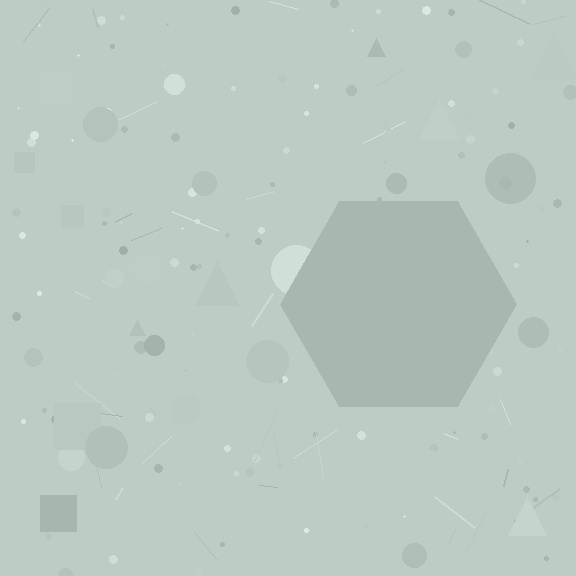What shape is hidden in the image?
A hexagon is hidden in the image.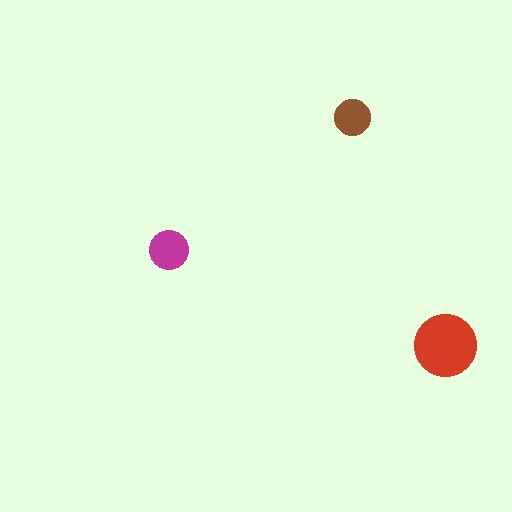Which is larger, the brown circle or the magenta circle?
The magenta one.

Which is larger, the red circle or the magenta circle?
The red one.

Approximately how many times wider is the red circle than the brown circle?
About 1.5 times wider.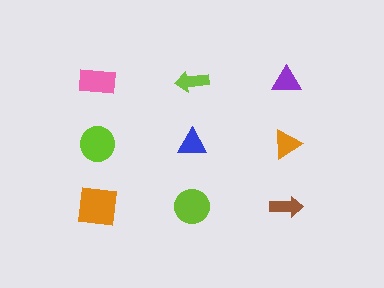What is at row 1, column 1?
A pink rectangle.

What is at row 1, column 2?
A lime arrow.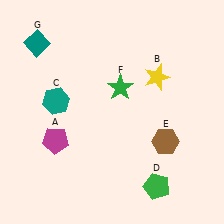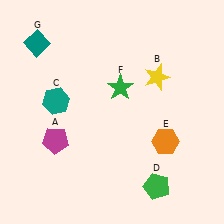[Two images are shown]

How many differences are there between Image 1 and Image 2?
There is 1 difference between the two images.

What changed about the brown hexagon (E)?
In Image 1, E is brown. In Image 2, it changed to orange.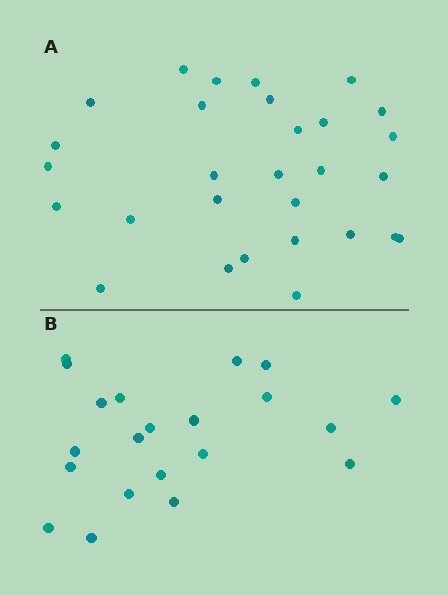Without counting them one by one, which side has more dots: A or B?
Region A (the top region) has more dots.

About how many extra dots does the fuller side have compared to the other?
Region A has roughly 8 or so more dots than region B.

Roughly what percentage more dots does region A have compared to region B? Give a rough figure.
About 40% more.